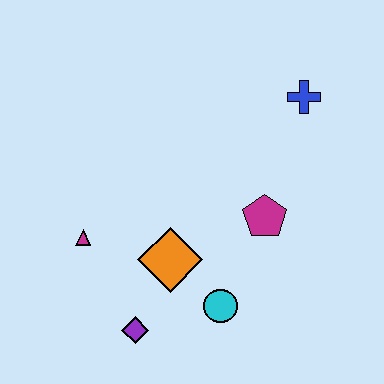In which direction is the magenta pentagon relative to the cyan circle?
The magenta pentagon is above the cyan circle.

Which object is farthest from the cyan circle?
The blue cross is farthest from the cyan circle.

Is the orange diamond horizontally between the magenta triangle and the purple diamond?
No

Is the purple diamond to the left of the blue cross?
Yes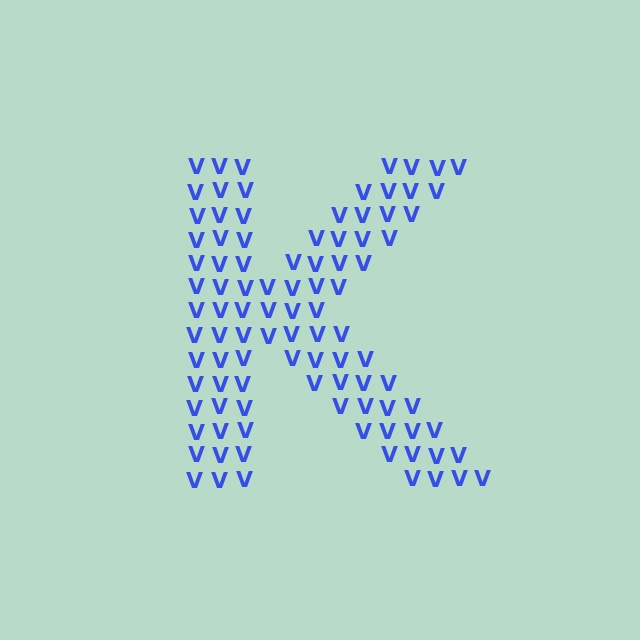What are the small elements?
The small elements are letter V's.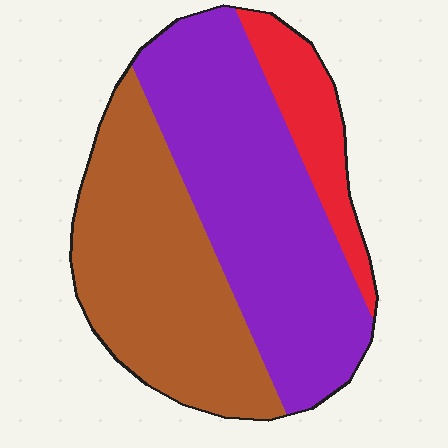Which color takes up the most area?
Purple, at roughly 45%.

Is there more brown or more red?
Brown.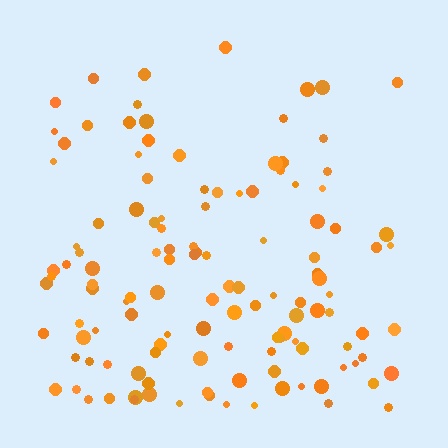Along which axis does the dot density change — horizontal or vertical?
Vertical.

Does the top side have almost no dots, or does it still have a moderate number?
Still a moderate number, just noticeably fewer than the bottom.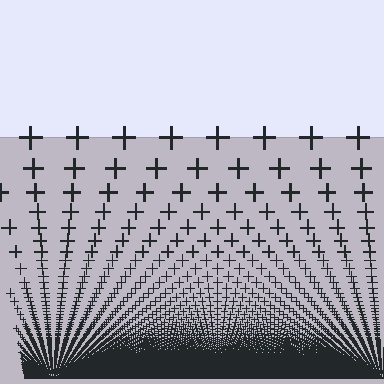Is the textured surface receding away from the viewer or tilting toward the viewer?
The surface appears to tilt toward the viewer. Texture elements get larger and sparser toward the top.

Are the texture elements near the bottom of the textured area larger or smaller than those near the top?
Smaller. The gradient is inverted — elements near the bottom are smaller and denser.